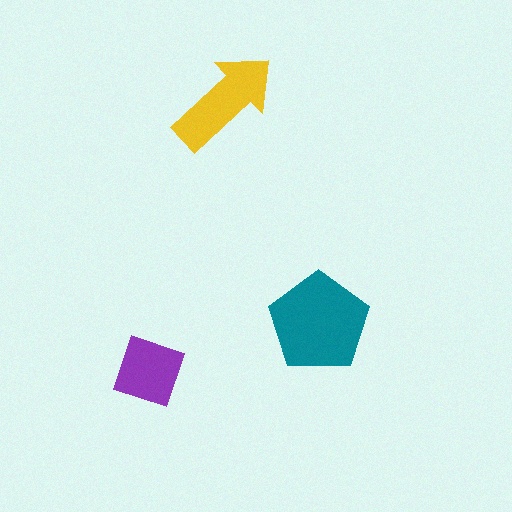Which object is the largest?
The teal pentagon.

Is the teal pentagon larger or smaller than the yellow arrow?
Larger.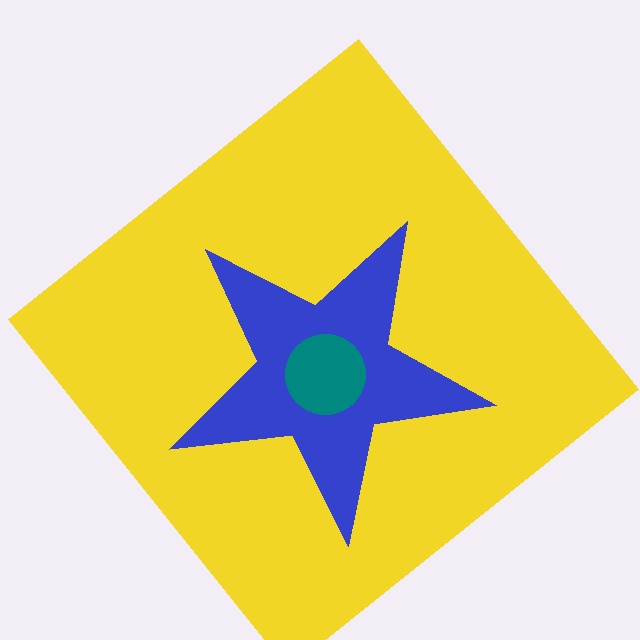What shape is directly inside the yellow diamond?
The blue star.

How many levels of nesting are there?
3.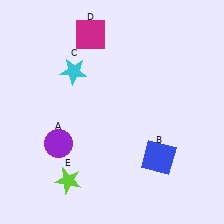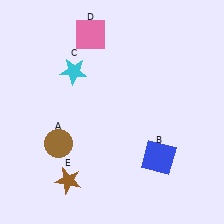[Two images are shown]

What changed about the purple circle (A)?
In Image 1, A is purple. In Image 2, it changed to brown.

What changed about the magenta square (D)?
In Image 1, D is magenta. In Image 2, it changed to pink.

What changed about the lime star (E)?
In Image 1, E is lime. In Image 2, it changed to brown.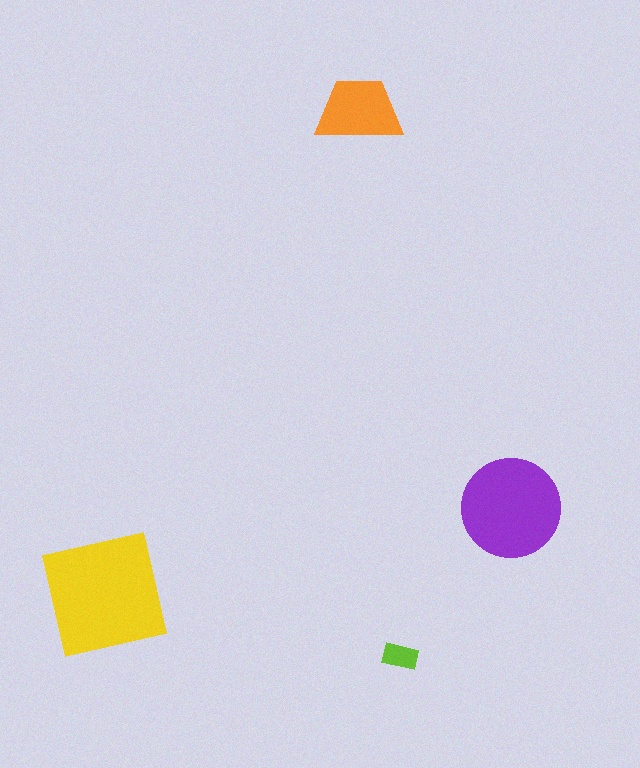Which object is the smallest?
The lime rectangle.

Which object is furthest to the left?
The yellow square is leftmost.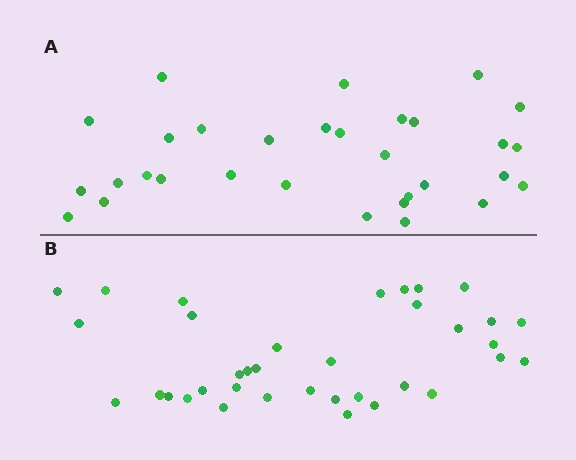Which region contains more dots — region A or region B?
Region B (the bottom region) has more dots.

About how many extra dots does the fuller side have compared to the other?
Region B has about 5 more dots than region A.